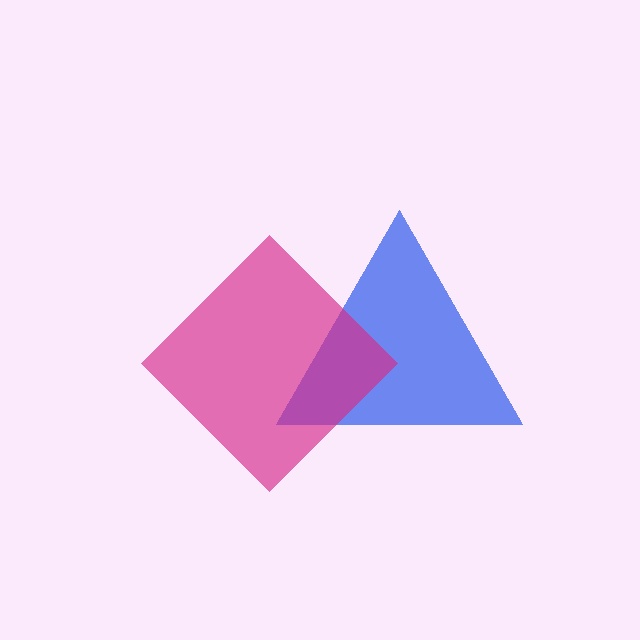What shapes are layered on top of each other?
The layered shapes are: a blue triangle, a magenta diamond.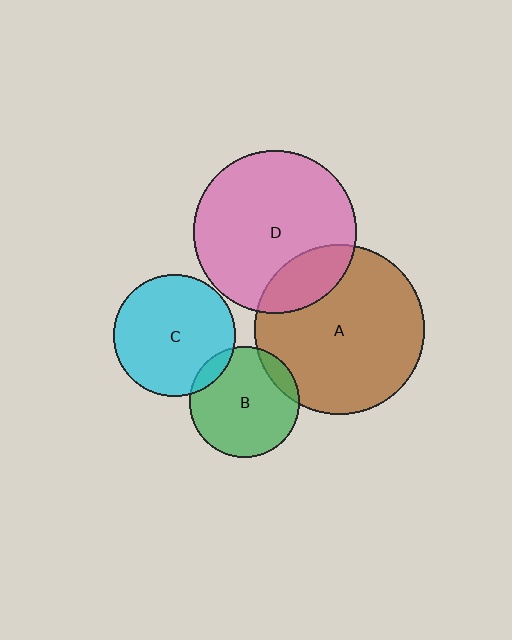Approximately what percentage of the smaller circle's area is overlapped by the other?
Approximately 10%.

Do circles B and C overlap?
Yes.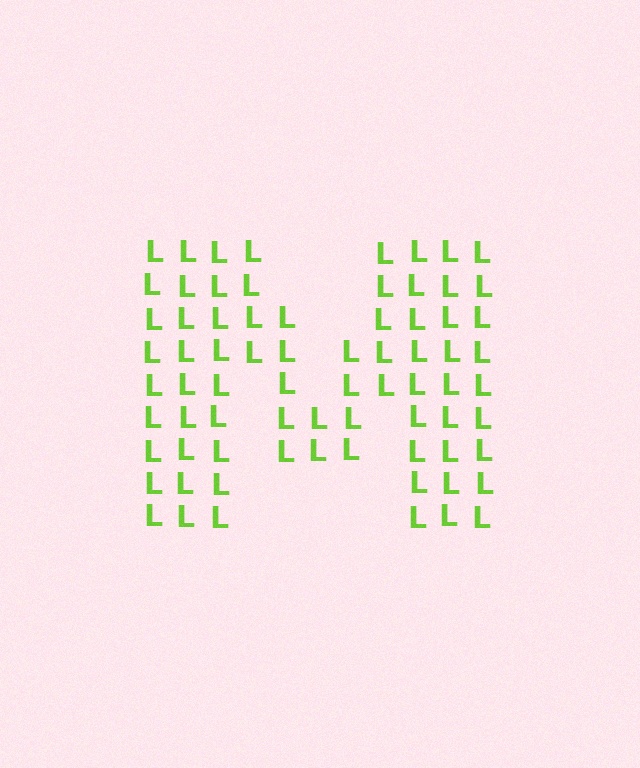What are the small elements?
The small elements are letter L's.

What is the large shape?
The large shape is the letter M.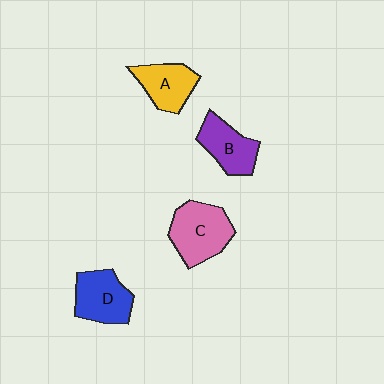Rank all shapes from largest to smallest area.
From largest to smallest: C (pink), D (blue), B (purple), A (yellow).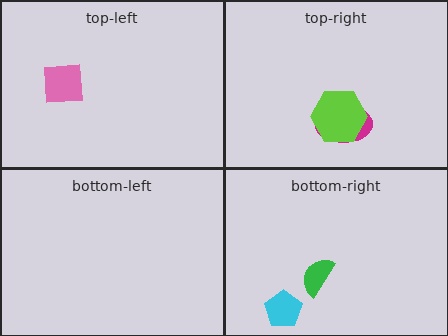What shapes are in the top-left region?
The pink square.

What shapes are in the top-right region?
The magenta ellipse, the lime hexagon.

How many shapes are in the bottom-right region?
2.